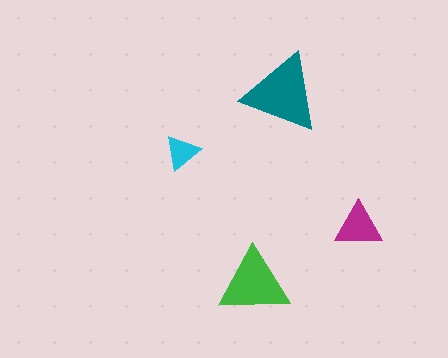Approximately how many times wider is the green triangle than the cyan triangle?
About 2 times wider.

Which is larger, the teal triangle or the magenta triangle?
The teal one.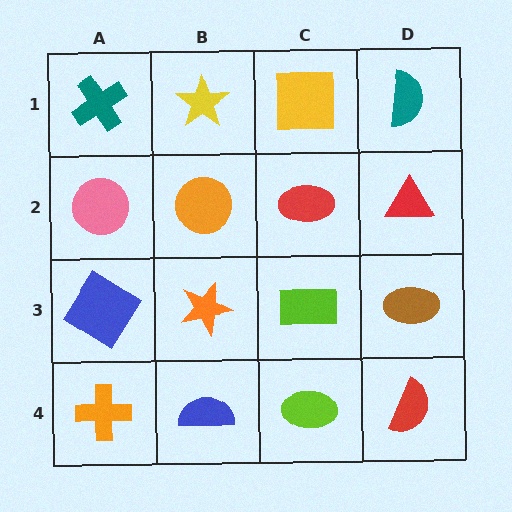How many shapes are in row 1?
4 shapes.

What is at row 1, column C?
A yellow square.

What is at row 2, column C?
A red ellipse.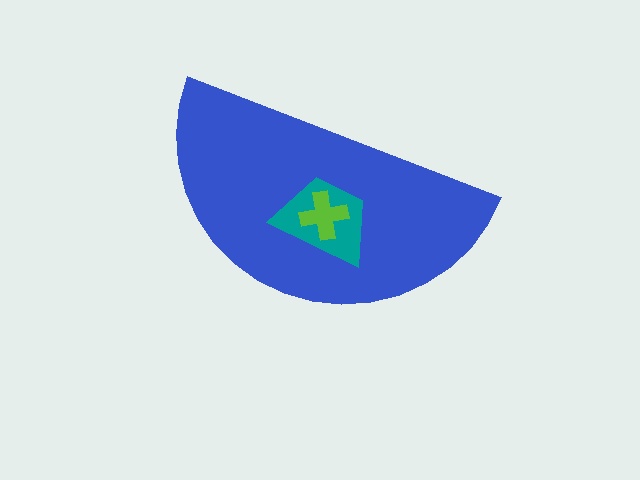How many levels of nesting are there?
3.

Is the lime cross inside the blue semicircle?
Yes.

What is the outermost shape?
The blue semicircle.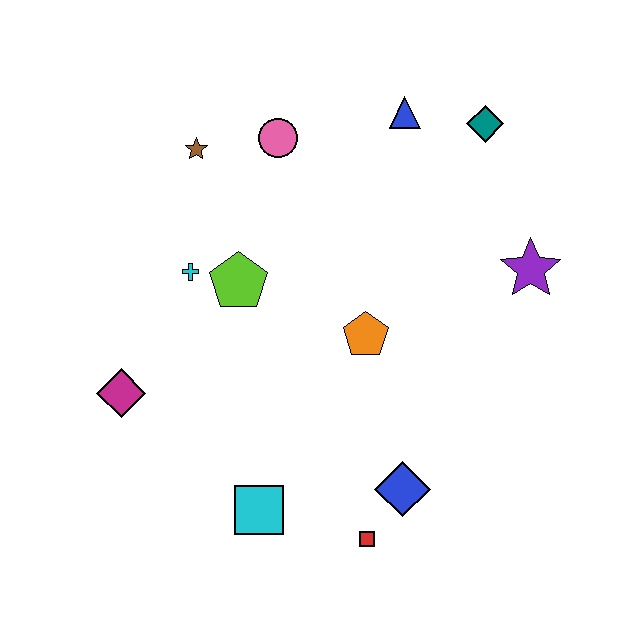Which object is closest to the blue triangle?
The teal diamond is closest to the blue triangle.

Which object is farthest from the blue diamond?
The brown star is farthest from the blue diamond.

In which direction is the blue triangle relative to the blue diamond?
The blue triangle is above the blue diamond.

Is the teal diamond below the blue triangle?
Yes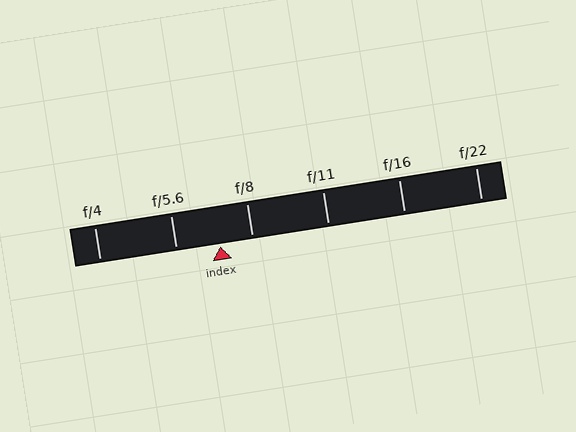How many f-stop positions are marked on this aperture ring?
There are 6 f-stop positions marked.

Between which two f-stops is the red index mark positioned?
The index mark is between f/5.6 and f/8.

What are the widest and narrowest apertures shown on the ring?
The widest aperture shown is f/4 and the narrowest is f/22.